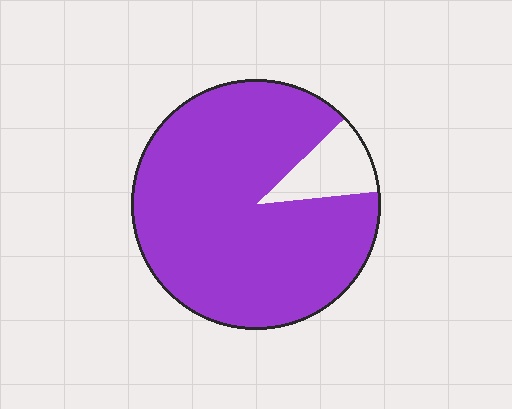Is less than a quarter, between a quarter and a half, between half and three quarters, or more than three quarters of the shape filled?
More than three quarters.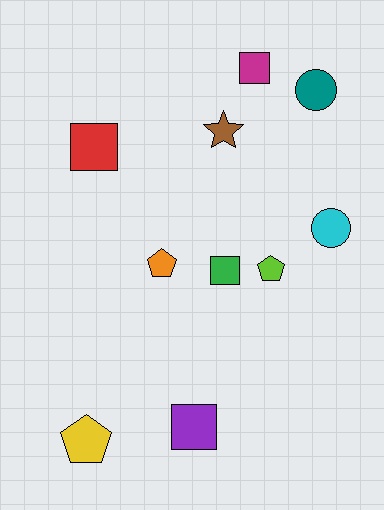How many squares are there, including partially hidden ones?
There are 4 squares.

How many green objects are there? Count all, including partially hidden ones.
There is 1 green object.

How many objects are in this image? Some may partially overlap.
There are 10 objects.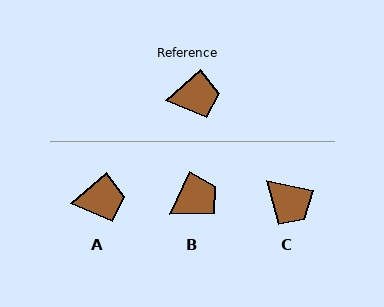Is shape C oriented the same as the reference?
No, it is off by about 53 degrees.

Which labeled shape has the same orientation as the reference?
A.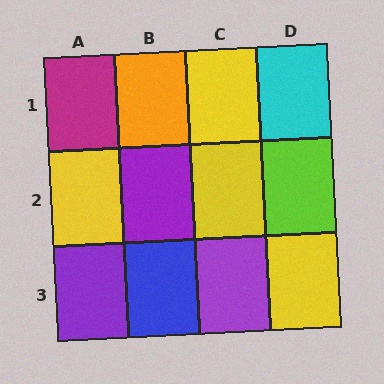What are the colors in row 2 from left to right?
Yellow, purple, yellow, lime.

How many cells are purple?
3 cells are purple.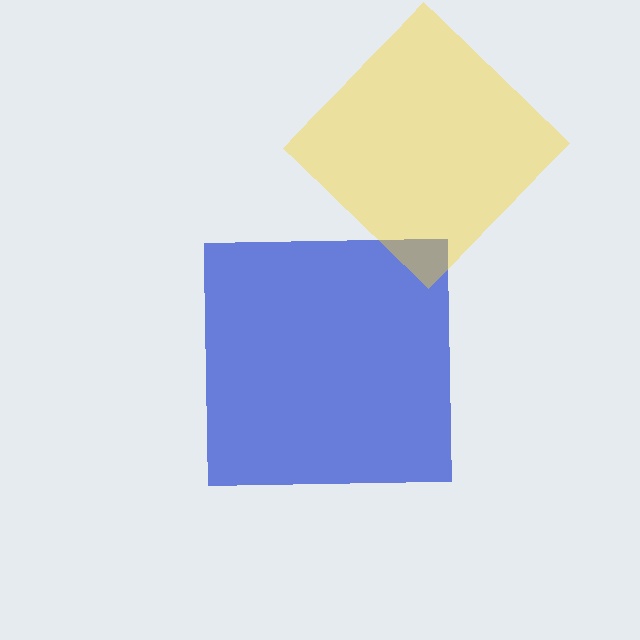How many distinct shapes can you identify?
There are 2 distinct shapes: a blue square, a yellow diamond.